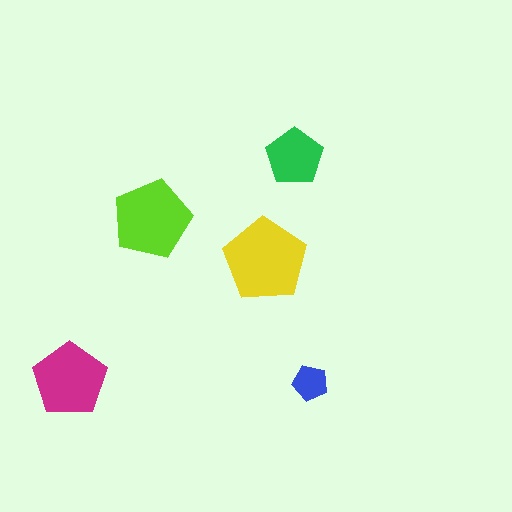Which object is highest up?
The green pentagon is topmost.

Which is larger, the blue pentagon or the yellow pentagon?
The yellow one.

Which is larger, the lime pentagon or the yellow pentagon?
The yellow one.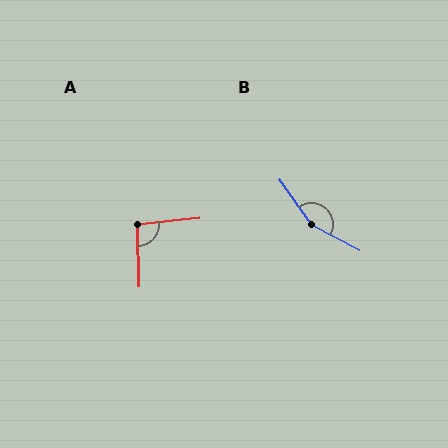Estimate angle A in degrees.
Approximately 94 degrees.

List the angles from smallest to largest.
A (94°), B (153°).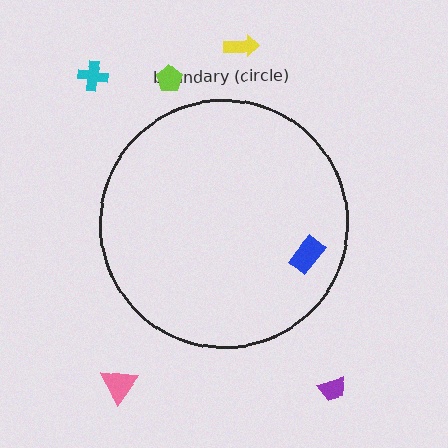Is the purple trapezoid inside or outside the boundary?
Outside.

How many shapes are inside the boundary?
1 inside, 5 outside.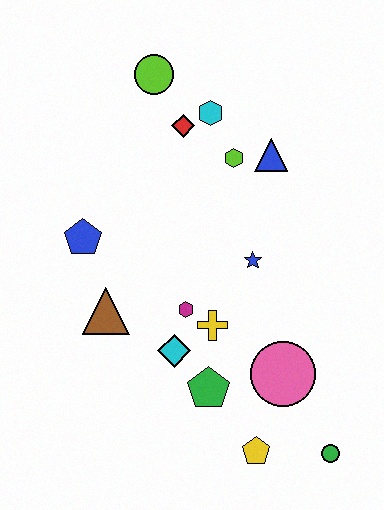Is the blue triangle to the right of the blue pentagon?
Yes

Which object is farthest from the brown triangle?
The green circle is farthest from the brown triangle.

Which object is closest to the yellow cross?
The magenta hexagon is closest to the yellow cross.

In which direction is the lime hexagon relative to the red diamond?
The lime hexagon is to the right of the red diamond.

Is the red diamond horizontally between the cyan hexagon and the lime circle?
Yes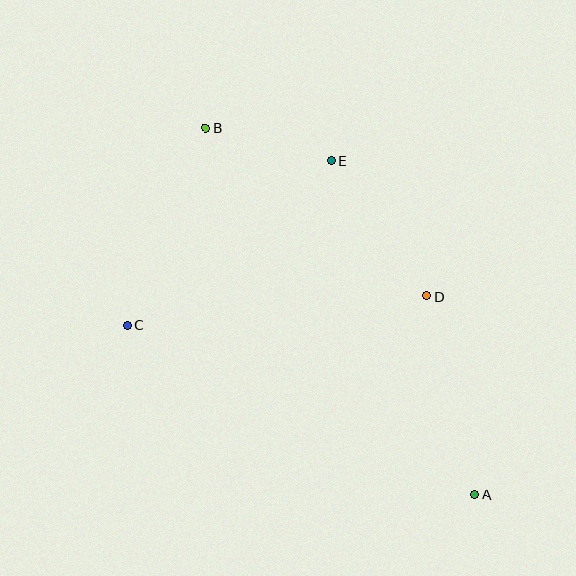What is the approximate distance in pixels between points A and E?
The distance between A and E is approximately 364 pixels.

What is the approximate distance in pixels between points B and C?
The distance between B and C is approximately 213 pixels.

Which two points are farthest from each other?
Points A and B are farthest from each other.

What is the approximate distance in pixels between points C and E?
The distance between C and E is approximately 262 pixels.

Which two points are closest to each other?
Points B and E are closest to each other.